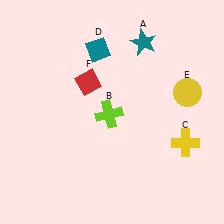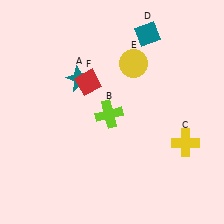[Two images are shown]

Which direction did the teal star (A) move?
The teal star (A) moved left.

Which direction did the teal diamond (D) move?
The teal diamond (D) moved right.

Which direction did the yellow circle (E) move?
The yellow circle (E) moved left.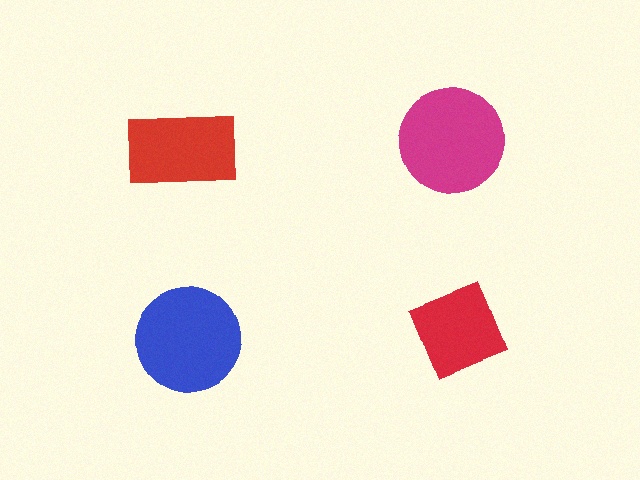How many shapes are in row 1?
2 shapes.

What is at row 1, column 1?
A red rectangle.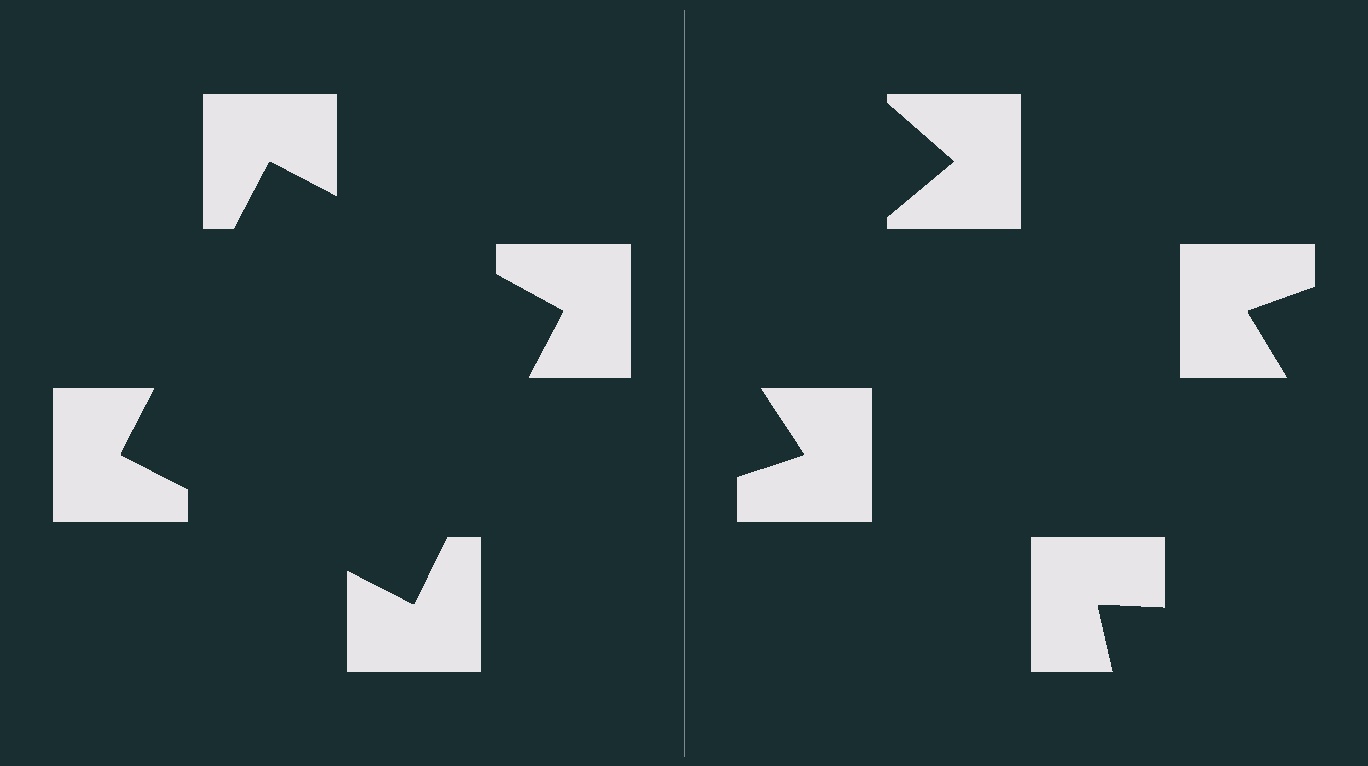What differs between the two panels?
The notched squares are positioned identically on both sides; only the wedge orientations differ. On the left they align to a square; on the right they are misaligned.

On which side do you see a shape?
An illusory square appears on the left side. On the right side the wedge cuts are rotated, so no coherent shape forms.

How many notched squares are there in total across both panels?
8 — 4 on each side.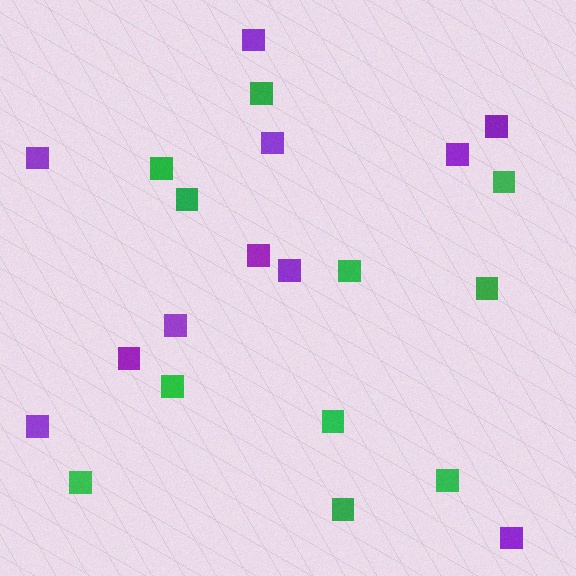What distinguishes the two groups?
There are 2 groups: one group of green squares (11) and one group of purple squares (11).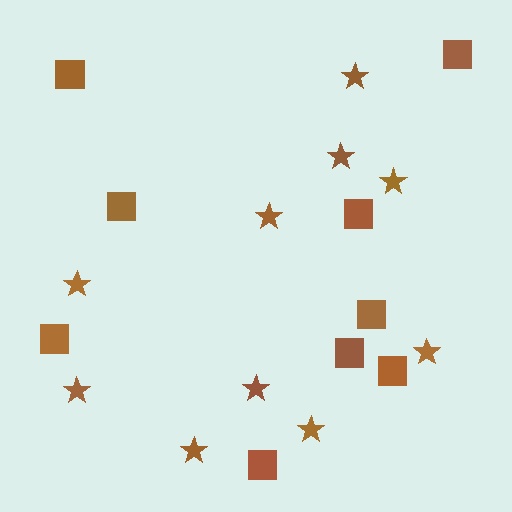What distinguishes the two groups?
There are 2 groups: one group of stars (10) and one group of squares (9).